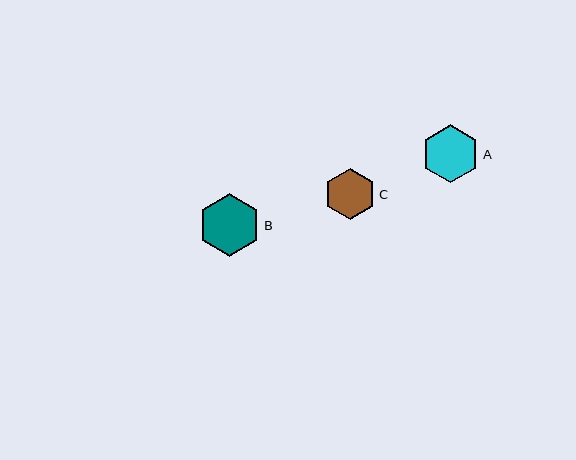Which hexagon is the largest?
Hexagon B is the largest with a size of approximately 62 pixels.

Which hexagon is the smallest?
Hexagon C is the smallest with a size of approximately 52 pixels.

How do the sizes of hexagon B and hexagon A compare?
Hexagon B and hexagon A are approximately the same size.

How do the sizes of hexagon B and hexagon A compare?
Hexagon B and hexagon A are approximately the same size.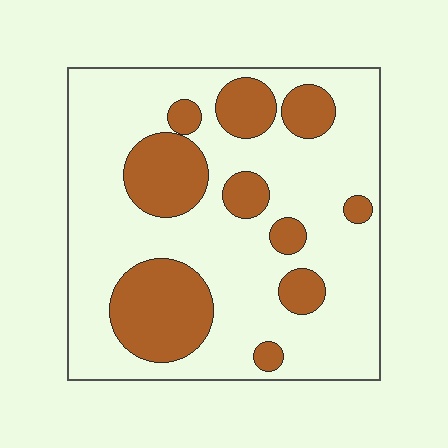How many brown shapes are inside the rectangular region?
10.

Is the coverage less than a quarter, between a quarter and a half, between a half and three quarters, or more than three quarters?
Between a quarter and a half.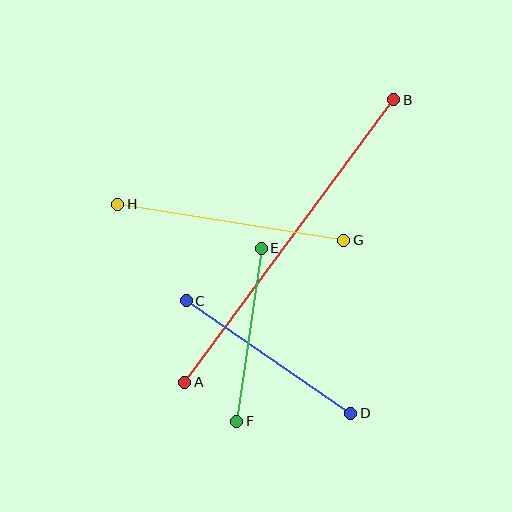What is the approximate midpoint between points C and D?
The midpoint is at approximately (268, 357) pixels.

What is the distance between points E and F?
The distance is approximately 174 pixels.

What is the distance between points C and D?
The distance is approximately 199 pixels.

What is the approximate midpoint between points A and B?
The midpoint is at approximately (289, 241) pixels.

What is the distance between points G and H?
The distance is approximately 229 pixels.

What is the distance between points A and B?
The distance is approximately 352 pixels.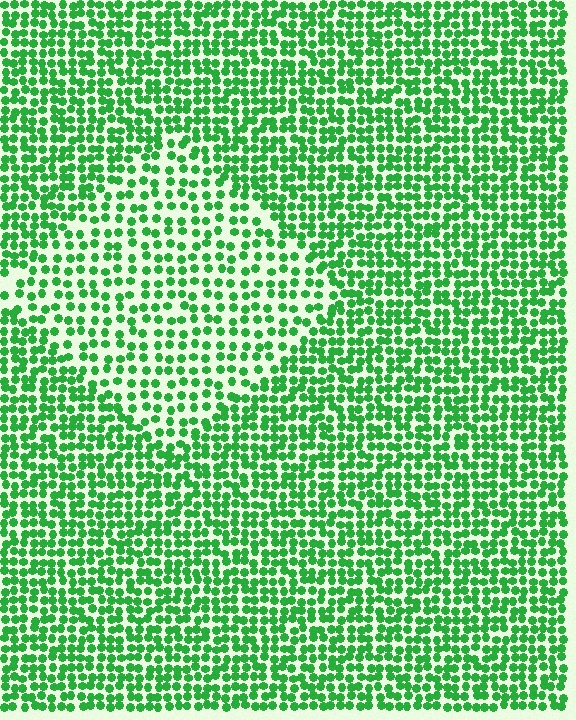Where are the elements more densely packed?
The elements are more densely packed outside the diamond boundary.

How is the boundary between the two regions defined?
The boundary is defined by a change in element density (approximately 1.7x ratio). All elements are the same color, size, and shape.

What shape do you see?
I see a diamond.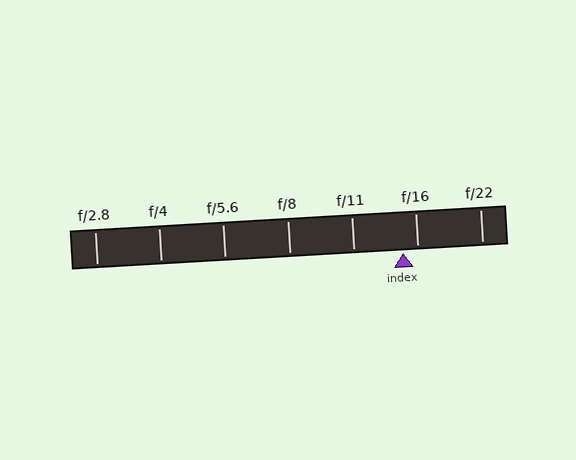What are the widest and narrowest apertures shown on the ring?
The widest aperture shown is f/2.8 and the narrowest is f/22.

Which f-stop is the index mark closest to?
The index mark is closest to f/16.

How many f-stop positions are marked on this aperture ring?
There are 7 f-stop positions marked.